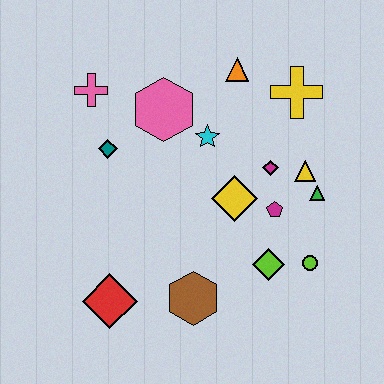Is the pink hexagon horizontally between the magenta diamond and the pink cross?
Yes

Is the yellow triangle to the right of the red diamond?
Yes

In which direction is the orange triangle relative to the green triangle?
The orange triangle is above the green triangle.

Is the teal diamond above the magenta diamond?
Yes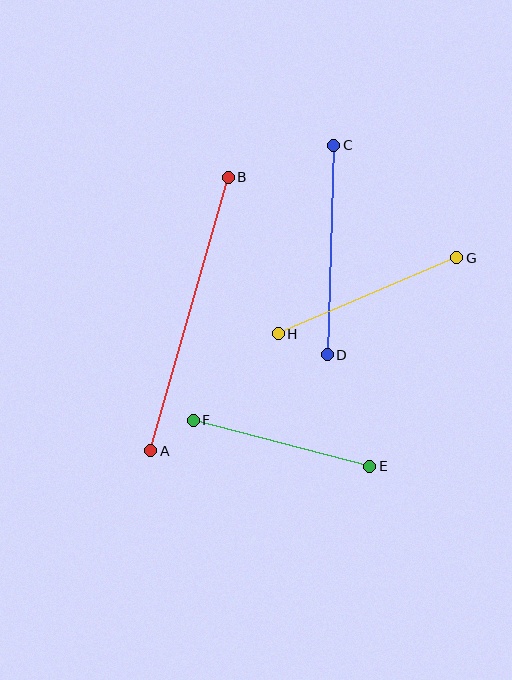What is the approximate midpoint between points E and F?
The midpoint is at approximately (281, 443) pixels.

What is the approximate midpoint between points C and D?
The midpoint is at approximately (331, 250) pixels.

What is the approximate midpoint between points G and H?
The midpoint is at approximately (368, 296) pixels.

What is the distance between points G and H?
The distance is approximately 194 pixels.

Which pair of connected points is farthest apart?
Points A and B are farthest apart.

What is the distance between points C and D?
The distance is approximately 209 pixels.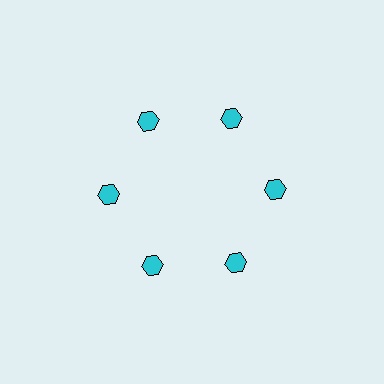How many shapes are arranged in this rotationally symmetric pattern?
There are 6 shapes, arranged in 6 groups of 1.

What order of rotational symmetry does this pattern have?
This pattern has 6-fold rotational symmetry.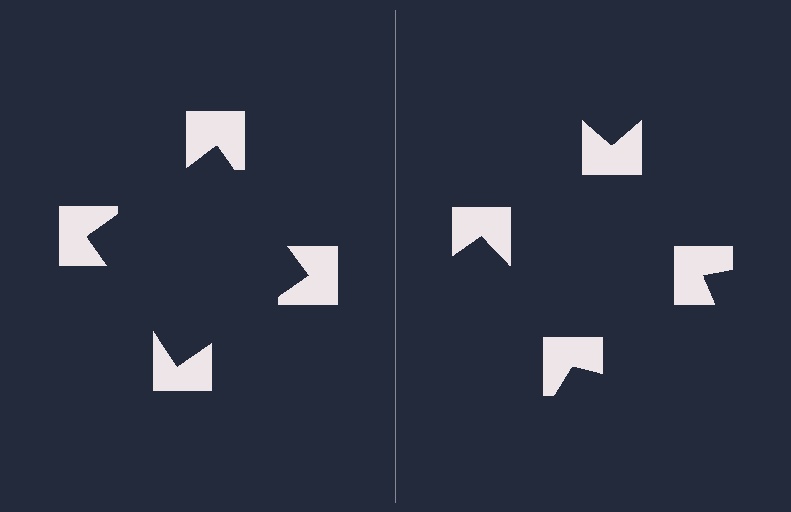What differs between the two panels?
The notched squares are positioned identically on both sides; only the wedge orientations differ. On the left they align to a square; on the right they are misaligned.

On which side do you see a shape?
An illusory square appears on the left side. On the right side the wedge cuts are rotated, so no coherent shape forms.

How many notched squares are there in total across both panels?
8 — 4 on each side.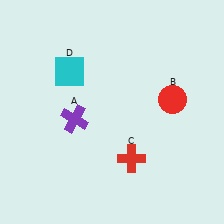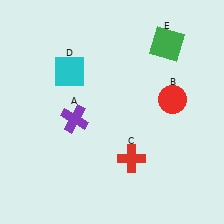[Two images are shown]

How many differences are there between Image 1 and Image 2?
There is 1 difference between the two images.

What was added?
A green square (E) was added in Image 2.